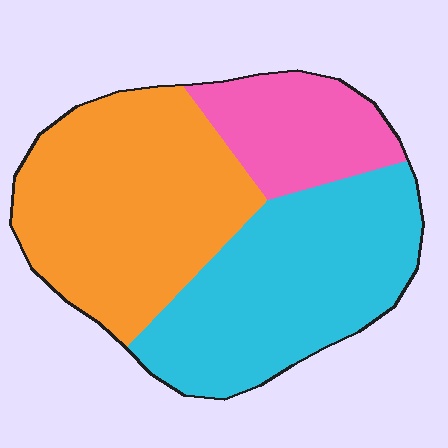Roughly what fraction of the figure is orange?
Orange takes up about two fifths (2/5) of the figure.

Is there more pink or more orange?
Orange.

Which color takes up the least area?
Pink, at roughly 20%.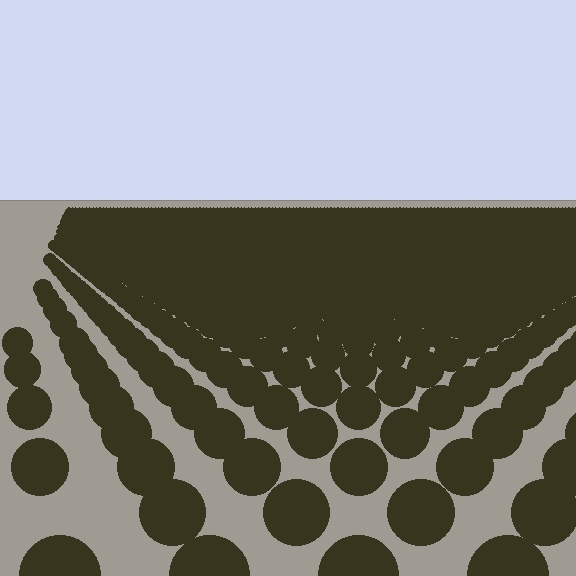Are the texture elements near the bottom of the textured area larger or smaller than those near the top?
Larger. Near the bottom, elements are closer to the viewer and appear at a bigger on-screen size.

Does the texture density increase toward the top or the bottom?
Density increases toward the top.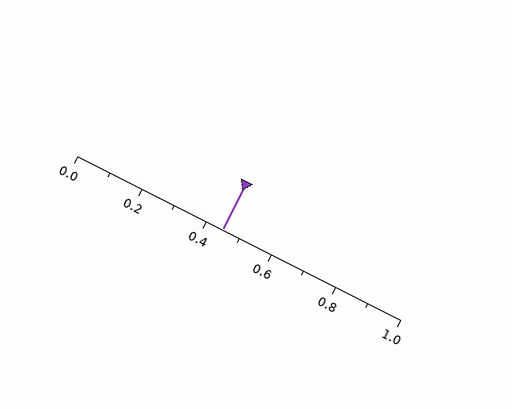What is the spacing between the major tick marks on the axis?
The major ticks are spaced 0.2 apart.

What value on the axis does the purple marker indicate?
The marker indicates approximately 0.45.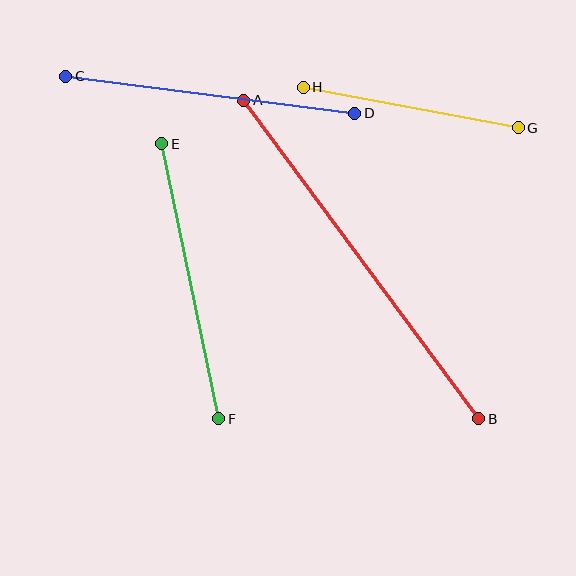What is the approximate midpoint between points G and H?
The midpoint is at approximately (411, 107) pixels.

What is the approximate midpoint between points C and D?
The midpoint is at approximately (210, 95) pixels.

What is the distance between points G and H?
The distance is approximately 218 pixels.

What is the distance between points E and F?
The distance is approximately 281 pixels.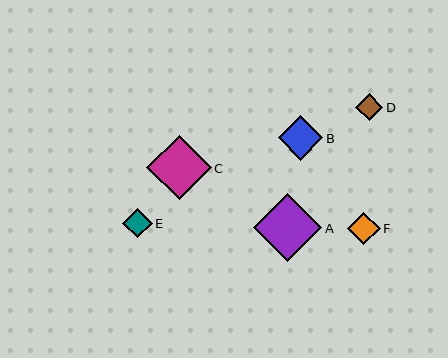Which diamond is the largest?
Diamond A is the largest with a size of approximately 68 pixels.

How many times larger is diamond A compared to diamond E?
Diamond A is approximately 2.3 times the size of diamond E.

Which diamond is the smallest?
Diamond D is the smallest with a size of approximately 27 pixels.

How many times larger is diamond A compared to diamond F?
Diamond A is approximately 2.1 times the size of diamond F.